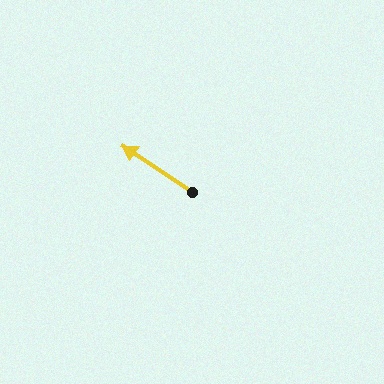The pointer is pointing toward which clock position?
Roughly 10 o'clock.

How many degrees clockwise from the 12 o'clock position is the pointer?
Approximately 304 degrees.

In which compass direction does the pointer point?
Northwest.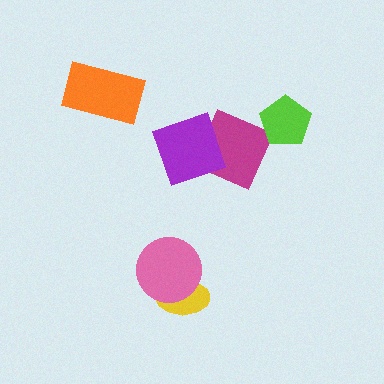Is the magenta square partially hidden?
Yes, it is partially covered by another shape.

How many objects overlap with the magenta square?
1 object overlaps with the magenta square.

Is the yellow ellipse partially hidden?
Yes, it is partially covered by another shape.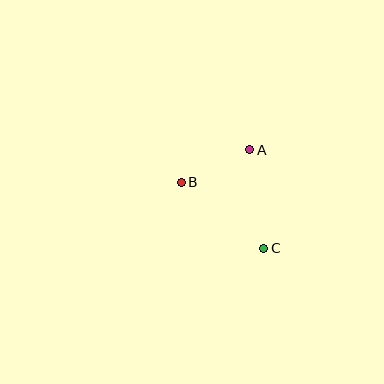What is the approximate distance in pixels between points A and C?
The distance between A and C is approximately 99 pixels.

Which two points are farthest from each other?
Points B and C are farthest from each other.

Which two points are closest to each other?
Points A and B are closest to each other.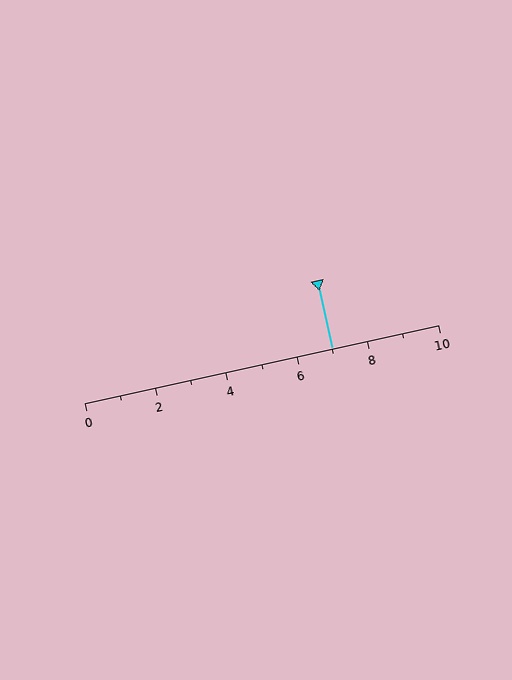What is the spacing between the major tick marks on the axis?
The major ticks are spaced 2 apart.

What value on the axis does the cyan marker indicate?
The marker indicates approximately 7.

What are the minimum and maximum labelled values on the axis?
The axis runs from 0 to 10.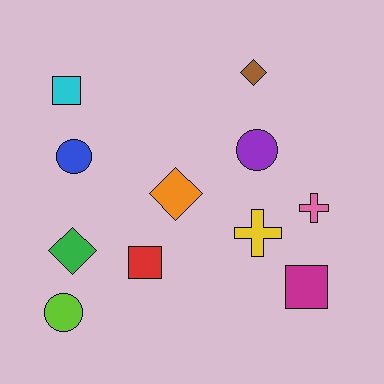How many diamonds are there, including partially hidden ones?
There are 3 diamonds.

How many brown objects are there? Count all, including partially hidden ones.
There is 1 brown object.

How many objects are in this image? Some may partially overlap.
There are 11 objects.